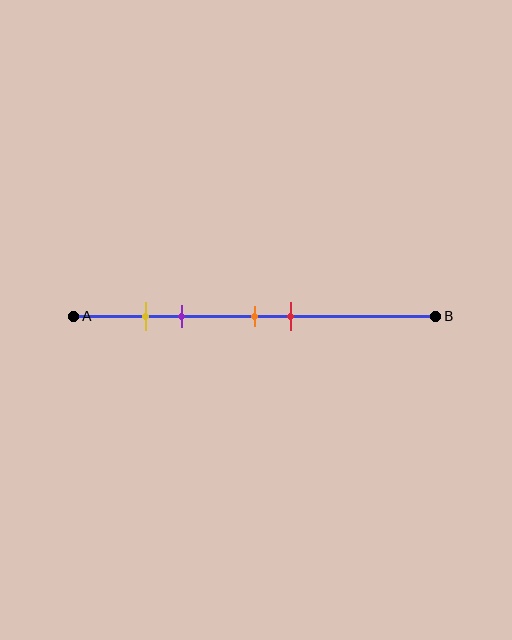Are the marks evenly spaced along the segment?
No, the marks are not evenly spaced.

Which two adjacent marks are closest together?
The yellow and purple marks are the closest adjacent pair.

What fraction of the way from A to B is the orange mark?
The orange mark is approximately 50% (0.5) of the way from A to B.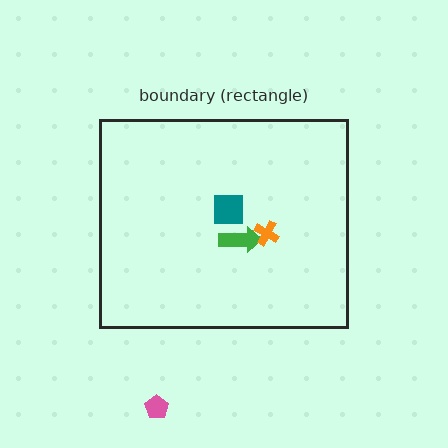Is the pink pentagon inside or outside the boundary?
Outside.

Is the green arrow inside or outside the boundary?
Inside.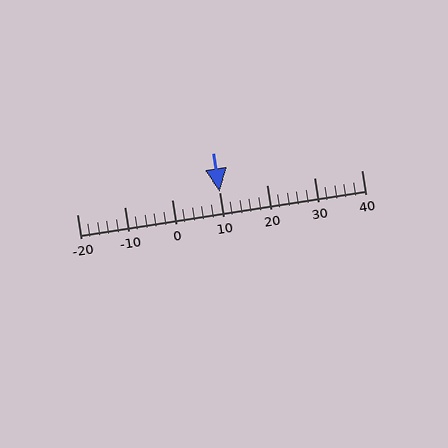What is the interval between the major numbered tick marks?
The major tick marks are spaced 10 units apart.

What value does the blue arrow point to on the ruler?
The blue arrow points to approximately 10.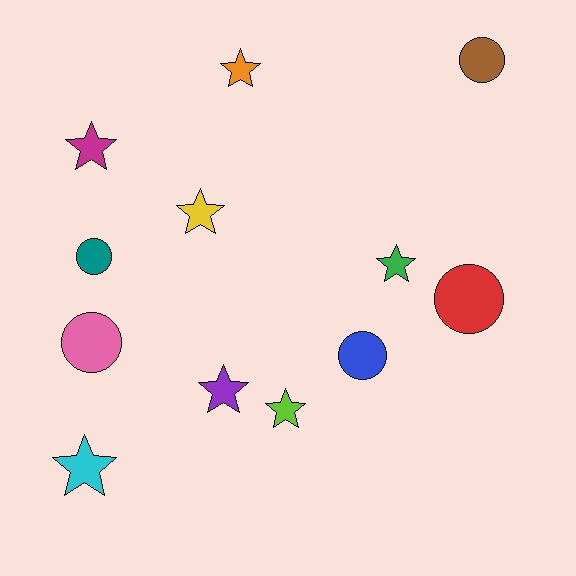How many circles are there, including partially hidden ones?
There are 5 circles.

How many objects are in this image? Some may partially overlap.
There are 12 objects.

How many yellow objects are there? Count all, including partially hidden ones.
There is 1 yellow object.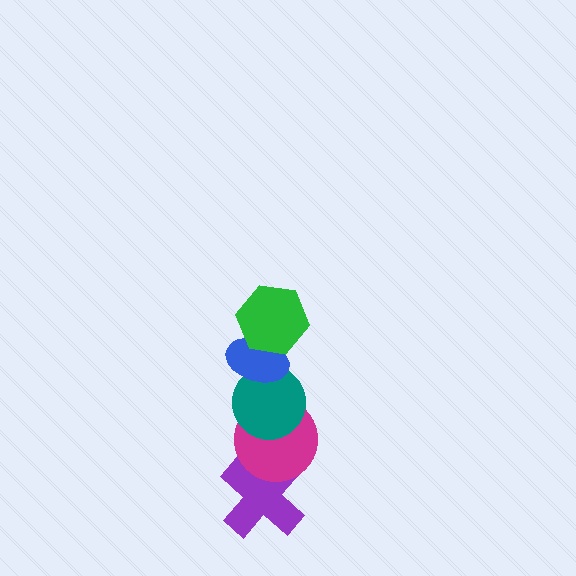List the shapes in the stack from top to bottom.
From top to bottom: the green hexagon, the blue ellipse, the teal circle, the magenta circle, the purple cross.